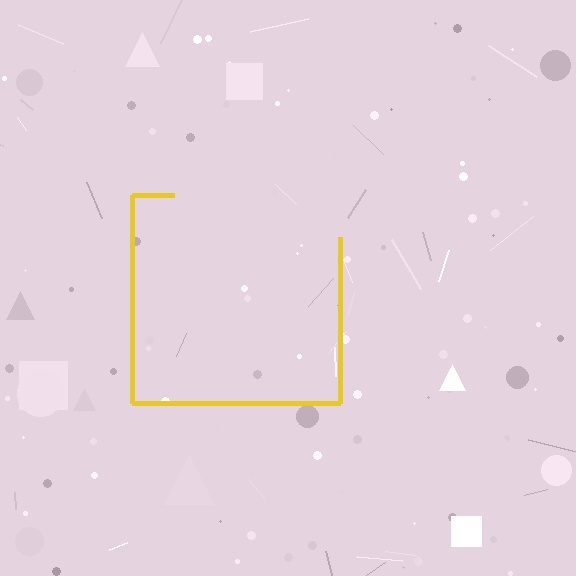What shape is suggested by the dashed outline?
The dashed outline suggests a square.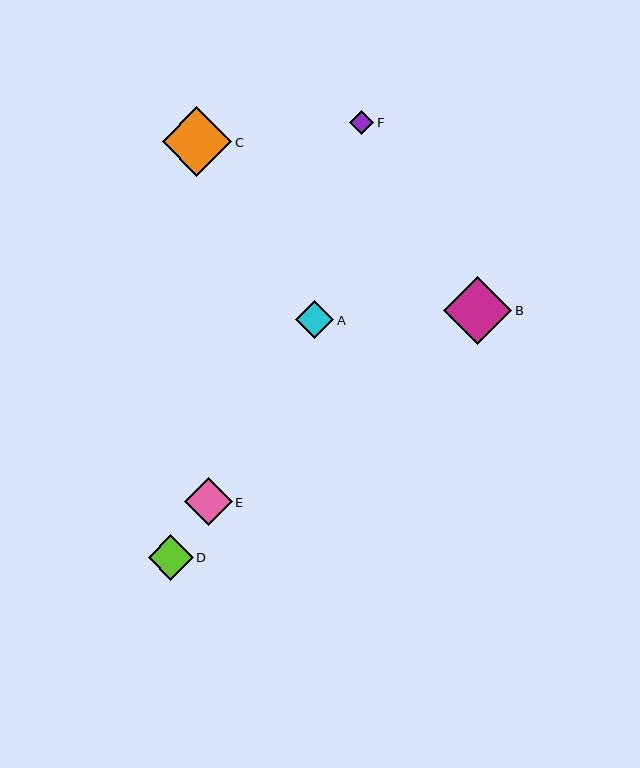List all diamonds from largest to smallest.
From largest to smallest: C, B, E, D, A, F.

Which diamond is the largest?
Diamond C is the largest with a size of approximately 70 pixels.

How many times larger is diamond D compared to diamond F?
Diamond D is approximately 1.9 times the size of diamond F.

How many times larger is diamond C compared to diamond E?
Diamond C is approximately 1.5 times the size of diamond E.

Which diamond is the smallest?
Diamond F is the smallest with a size of approximately 24 pixels.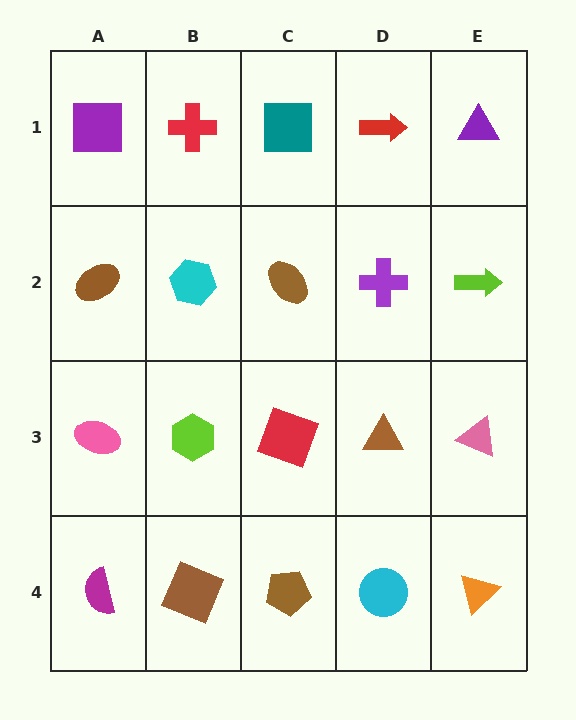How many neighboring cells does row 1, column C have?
3.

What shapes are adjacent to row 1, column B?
A cyan hexagon (row 2, column B), a purple square (row 1, column A), a teal square (row 1, column C).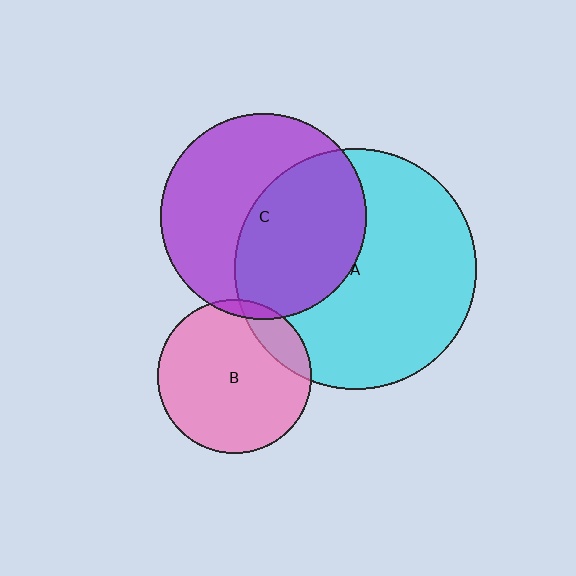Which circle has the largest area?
Circle A (cyan).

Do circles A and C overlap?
Yes.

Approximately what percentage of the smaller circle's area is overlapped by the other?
Approximately 50%.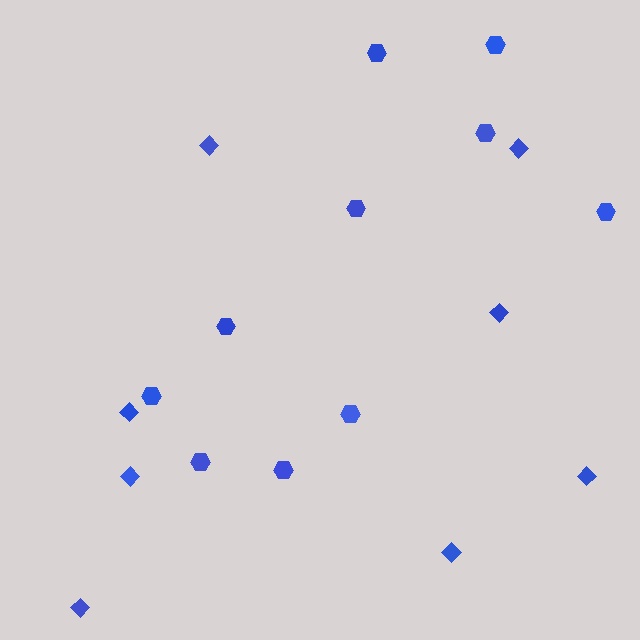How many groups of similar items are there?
There are 2 groups: one group of diamonds (8) and one group of hexagons (10).